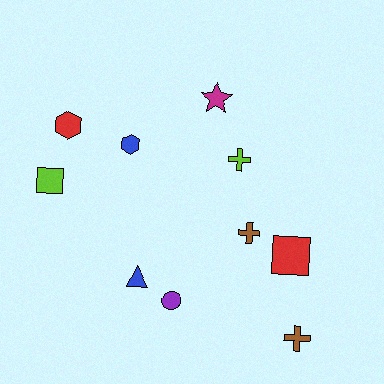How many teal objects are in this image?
There are no teal objects.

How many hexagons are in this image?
There are 2 hexagons.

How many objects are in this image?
There are 10 objects.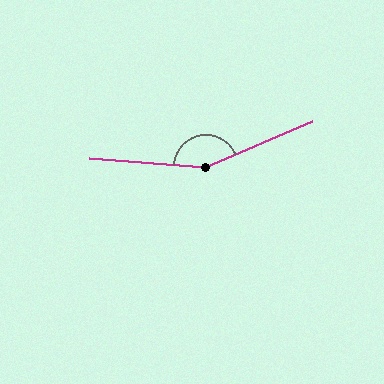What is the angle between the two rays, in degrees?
Approximately 153 degrees.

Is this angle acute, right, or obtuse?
It is obtuse.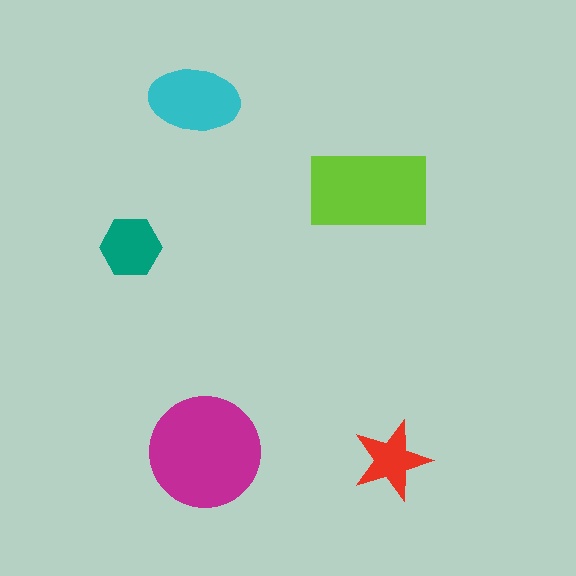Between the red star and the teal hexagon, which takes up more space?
The teal hexagon.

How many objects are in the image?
There are 5 objects in the image.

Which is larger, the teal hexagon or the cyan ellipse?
The cyan ellipse.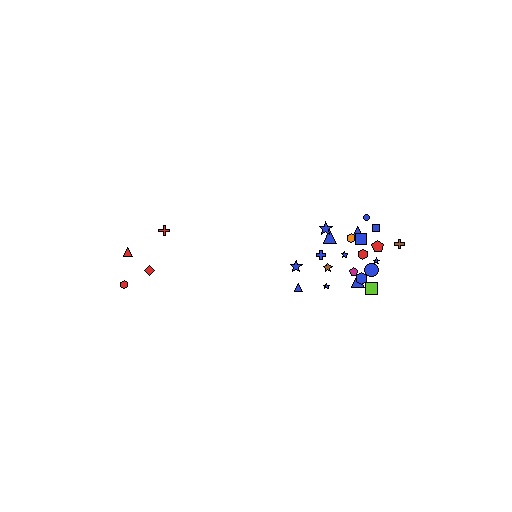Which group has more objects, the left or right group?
The right group.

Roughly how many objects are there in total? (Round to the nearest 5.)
Roughly 25 objects in total.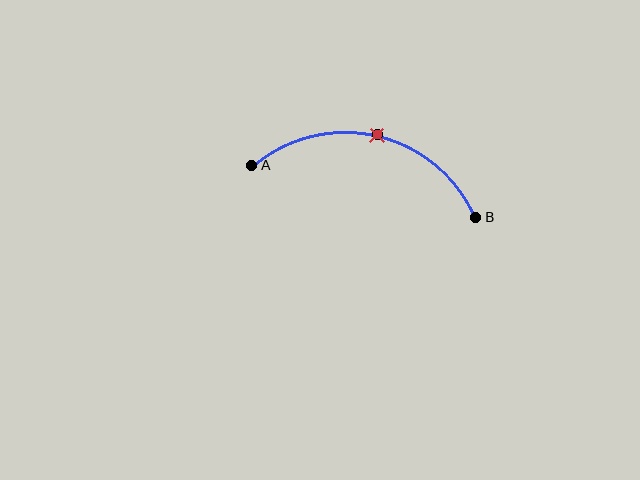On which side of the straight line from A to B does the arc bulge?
The arc bulges above the straight line connecting A and B.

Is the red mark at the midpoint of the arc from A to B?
Yes. The red mark lies on the arc at equal arc-length from both A and B — it is the arc midpoint.